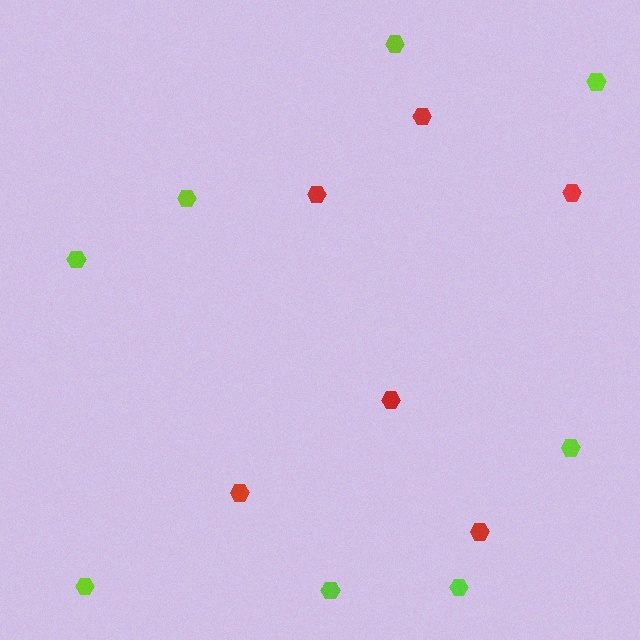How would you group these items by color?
There are 2 groups: one group of red hexagons (6) and one group of lime hexagons (8).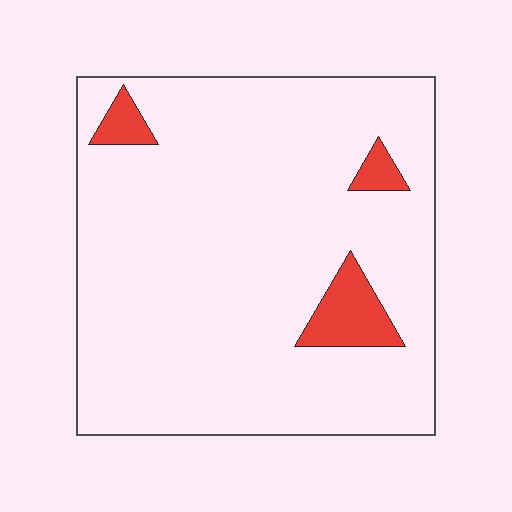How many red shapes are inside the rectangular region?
3.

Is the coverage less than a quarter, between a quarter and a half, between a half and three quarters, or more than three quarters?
Less than a quarter.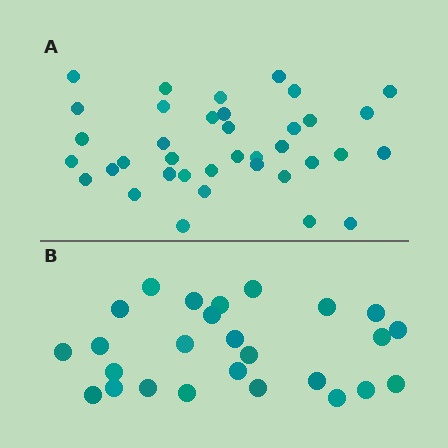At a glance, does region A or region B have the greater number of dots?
Region A (the top region) has more dots.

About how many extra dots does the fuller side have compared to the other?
Region A has roughly 12 or so more dots than region B.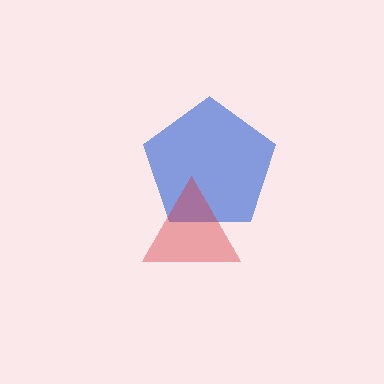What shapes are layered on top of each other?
The layered shapes are: a blue pentagon, a red triangle.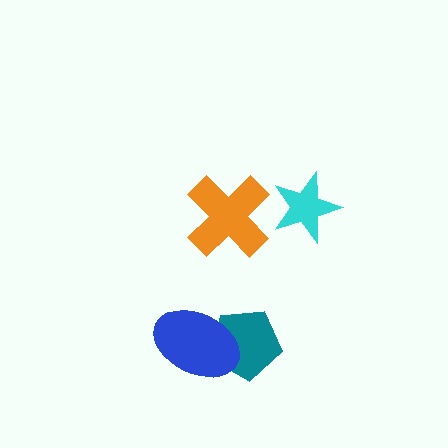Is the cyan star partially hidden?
No, no other shape covers it.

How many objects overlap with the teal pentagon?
1 object overlaps with the teal pentagon.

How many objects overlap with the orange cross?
0 objects overlap with the orange cross.